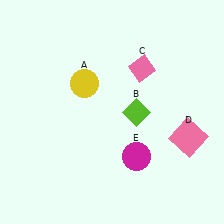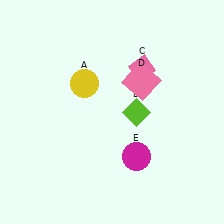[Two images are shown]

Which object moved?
The pink square (D) moved up.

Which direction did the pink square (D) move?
The pink square (D) moved up.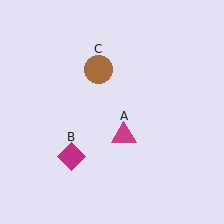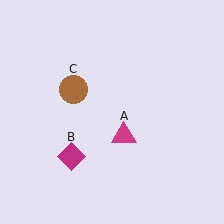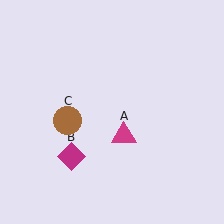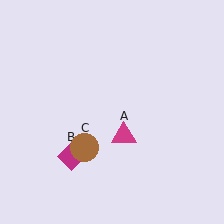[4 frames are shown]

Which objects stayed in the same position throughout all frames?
Magenta triangle (object A) and magenta diamond (object B) remained stationary.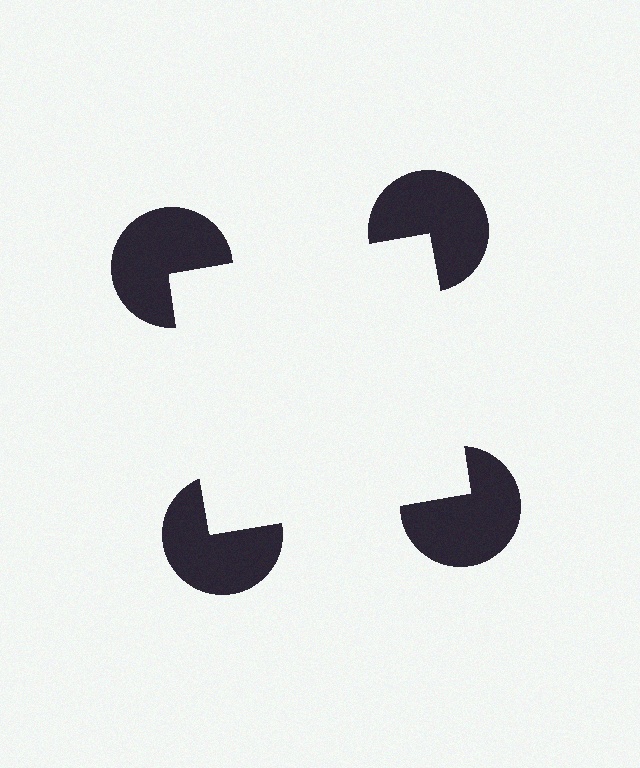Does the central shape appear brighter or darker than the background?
It typically appears slightly brighter than the background, even though no actual brightness change is drawn.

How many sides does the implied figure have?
4 sides.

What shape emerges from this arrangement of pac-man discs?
An illusory square — its edges are inferred from the aligned wedge cuts in the pac-man discs, not physically drawn.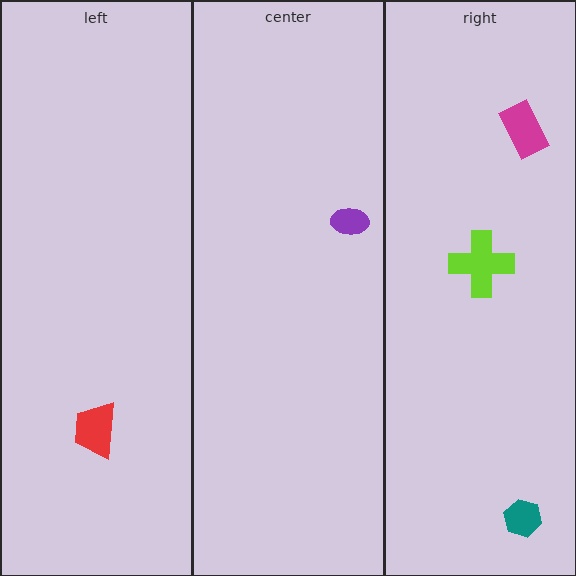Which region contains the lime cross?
The right region.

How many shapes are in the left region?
1.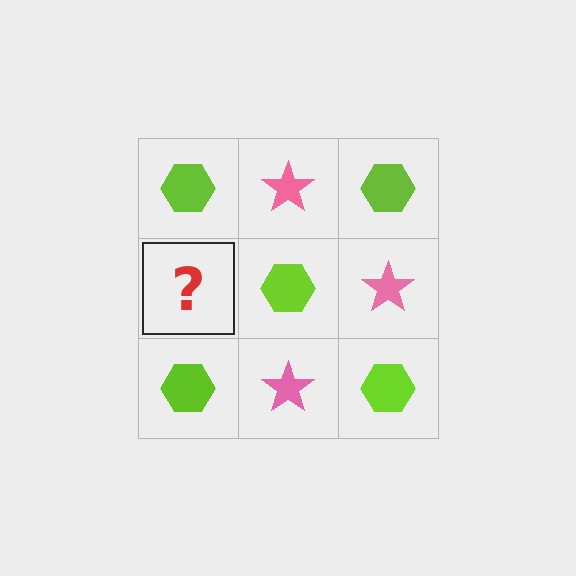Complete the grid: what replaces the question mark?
The question mark should be replaced with a pink star.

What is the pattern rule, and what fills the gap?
The rule is that it alternates lime hexagon and pink star in a checkerboard pattern. The gap should be filled with a pink star.